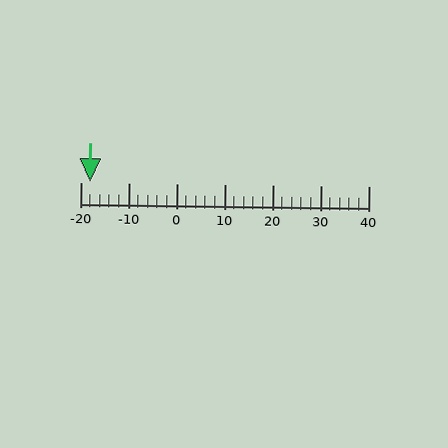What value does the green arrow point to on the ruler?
The green arrow points to approximately -18.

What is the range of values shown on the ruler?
The ruler shows values from -20 to 40.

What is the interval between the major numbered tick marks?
The major tick marks are spaced 10 units apart.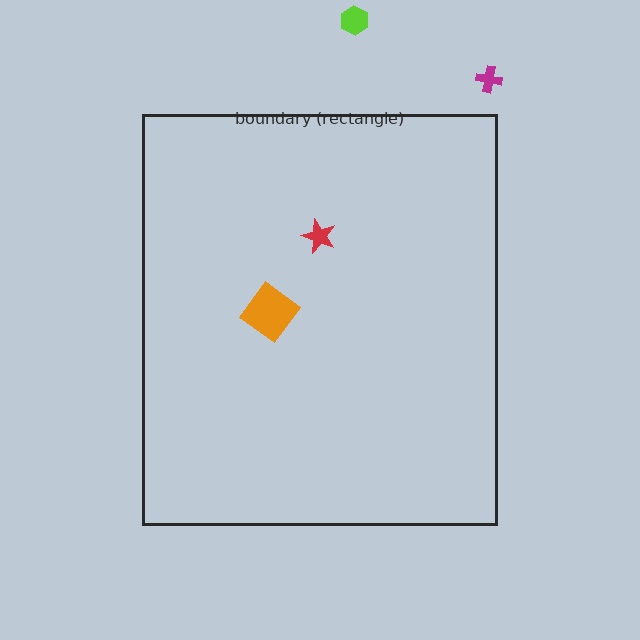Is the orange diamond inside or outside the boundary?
Inside.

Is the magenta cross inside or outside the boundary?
Outside.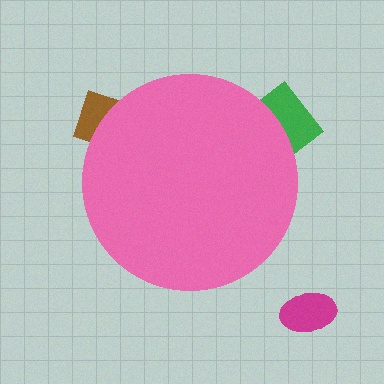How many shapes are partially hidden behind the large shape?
2 shapes are partially hidden.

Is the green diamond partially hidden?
Yes, the green diamond is partially hidden behind the pink circle.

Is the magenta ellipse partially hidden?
No, the magenta ellipse is fully visible.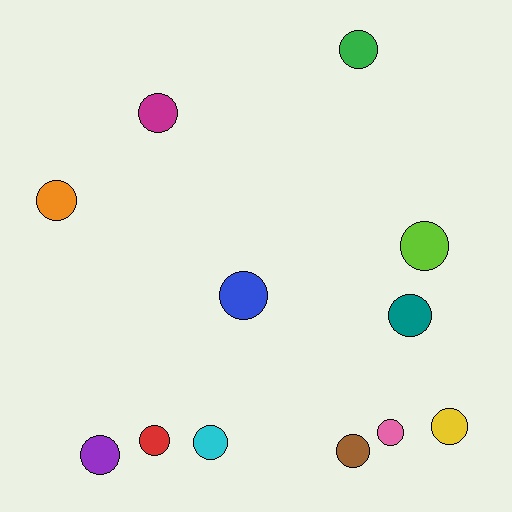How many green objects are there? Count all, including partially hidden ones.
There is 1 green object.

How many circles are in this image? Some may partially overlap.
There are 12 circles.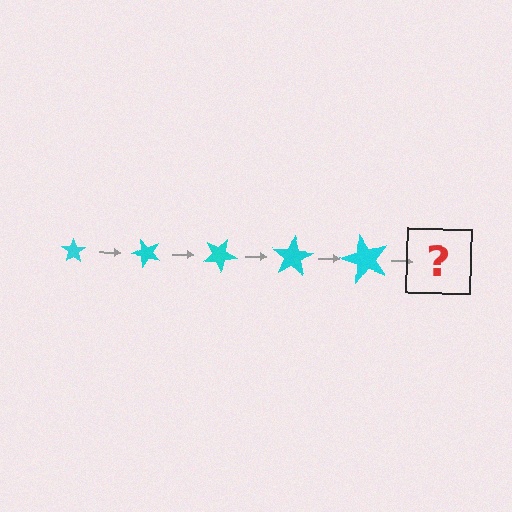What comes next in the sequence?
The next element should be a star, larger than the previous one and rotated 250 degrees from the start.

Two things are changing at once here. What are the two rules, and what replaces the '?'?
The two rules are that the star grows larger each step and it rotates 50 degrees each step. The '?' should be a star, larger than the previous one and rotated 250 degrees from the start.